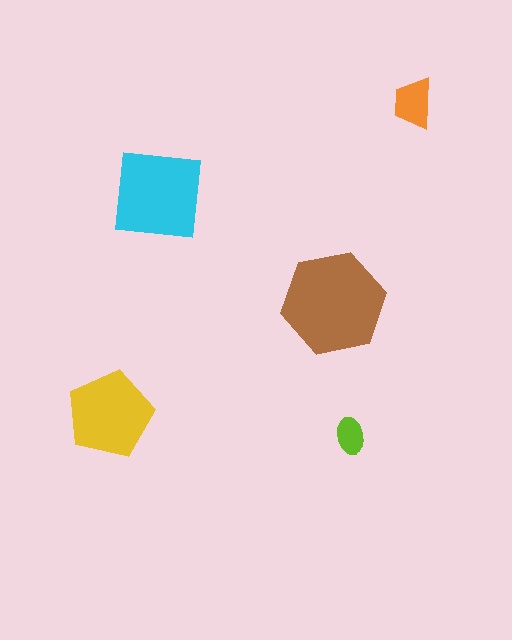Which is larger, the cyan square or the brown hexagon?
The brown hexagon.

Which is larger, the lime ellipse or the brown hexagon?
The brown hexagon.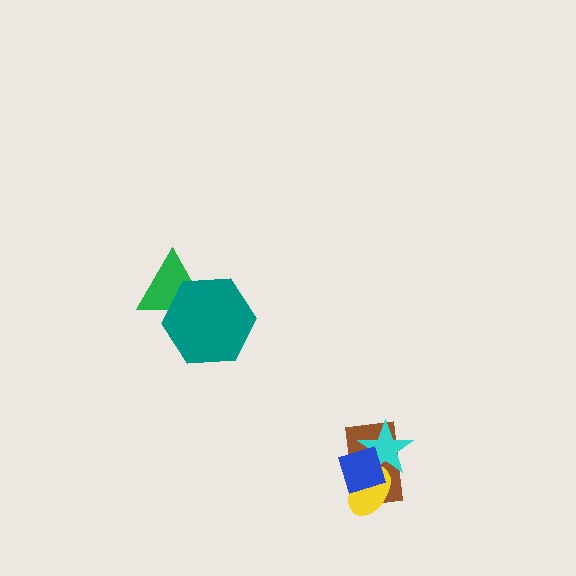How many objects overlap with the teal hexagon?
1 object overlaps with the teal hexagon.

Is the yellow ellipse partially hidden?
Yes, it is partially covered by another shape.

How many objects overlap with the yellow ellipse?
3 objects overlap with the yellow ellipse.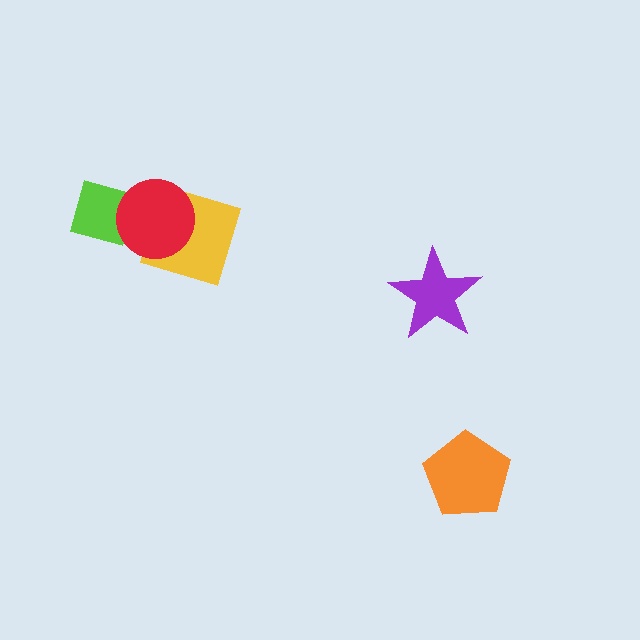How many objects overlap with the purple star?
0 objects overlap with the purple star.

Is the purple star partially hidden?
No, no other shape covers it.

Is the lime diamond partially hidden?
Yes, it is partially covered by another shape.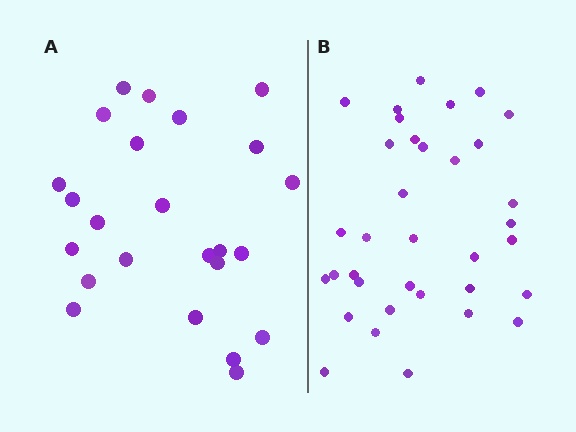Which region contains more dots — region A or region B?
Region B (the right region) has more dots.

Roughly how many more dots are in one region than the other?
Region B has roughly 12 or so more dots than region A.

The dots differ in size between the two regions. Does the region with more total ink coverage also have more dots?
No. Region A has more total ink coverage because its dots are larger, but region B actually contains more individual dots. Total area can be misleading — the number of items is what matters here.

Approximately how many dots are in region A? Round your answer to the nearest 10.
About 20 dots. (The exact count is 24, which rounds to 20.)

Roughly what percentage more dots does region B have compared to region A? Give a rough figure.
About 45% more.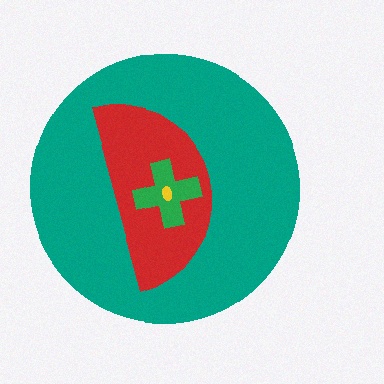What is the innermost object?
The yellow ellipse.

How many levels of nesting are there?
4.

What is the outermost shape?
The teal circle.